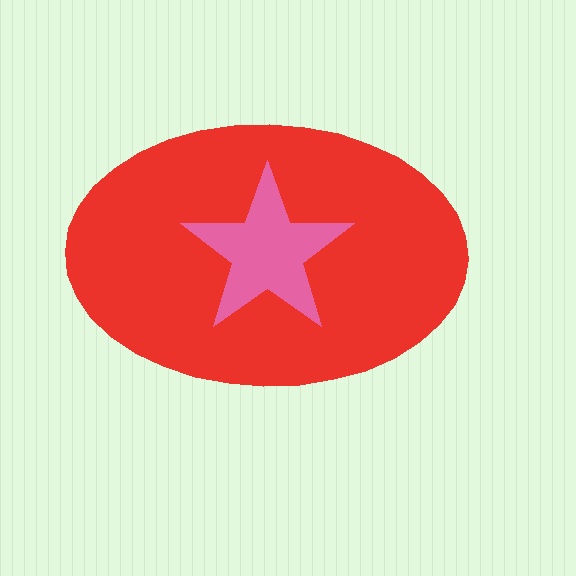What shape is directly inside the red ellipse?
The pink star.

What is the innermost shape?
The pink star.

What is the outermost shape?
The red ellipse.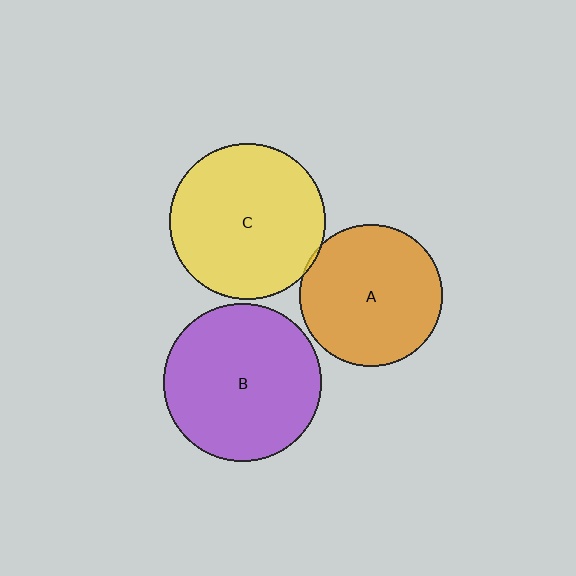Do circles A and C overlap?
Yes.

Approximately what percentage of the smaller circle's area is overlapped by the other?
Approximately 5%.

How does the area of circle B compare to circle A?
Approximately 1.2 times.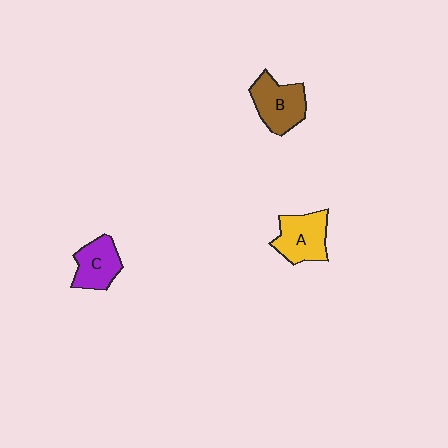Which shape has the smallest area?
Shape C (purple).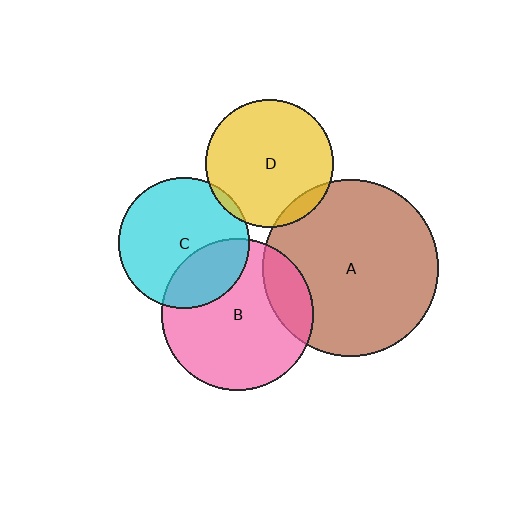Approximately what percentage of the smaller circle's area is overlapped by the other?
Approximately 5%.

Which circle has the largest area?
Circle A (brown).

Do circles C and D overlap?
Yes.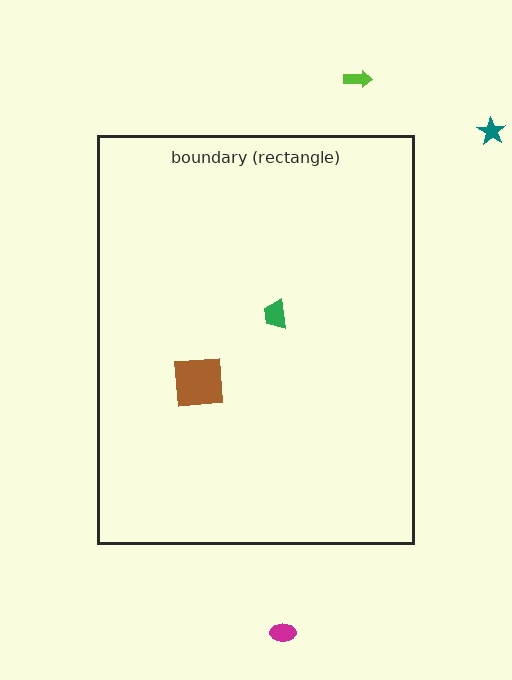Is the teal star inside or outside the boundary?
Outside.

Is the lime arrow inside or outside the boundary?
Outside.